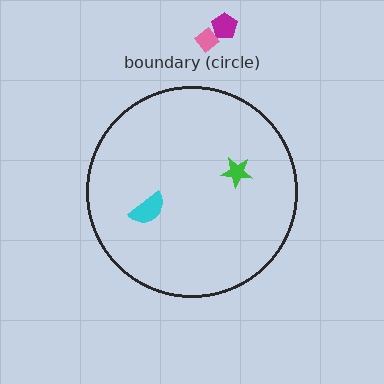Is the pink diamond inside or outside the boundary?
Outside.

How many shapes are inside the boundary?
2 inside, 2 outside.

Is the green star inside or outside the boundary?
Inside.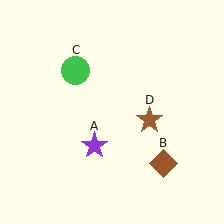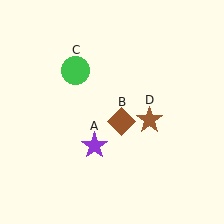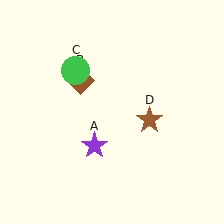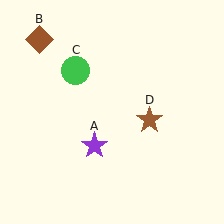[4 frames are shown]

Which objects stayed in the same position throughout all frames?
Purple star (object A) and green circle (object C) and brown star (object D) remained stationary.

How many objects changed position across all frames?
1 object changed position: brown diamond (object B).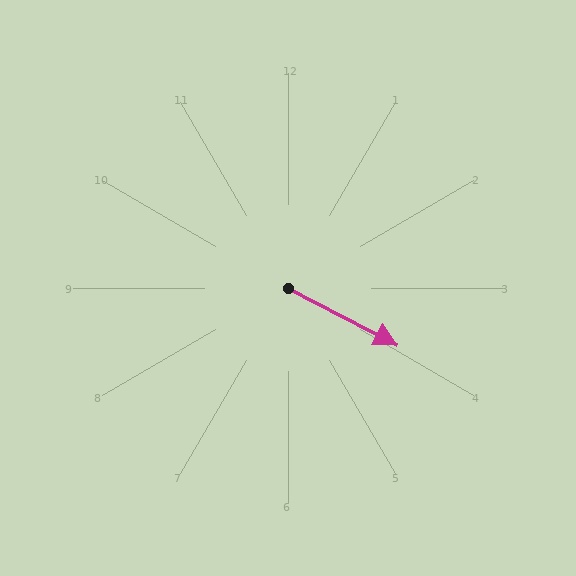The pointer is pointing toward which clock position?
Roughly 4 o'clock.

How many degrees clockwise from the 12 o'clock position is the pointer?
Approximately 117 degrees.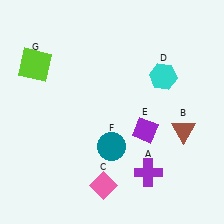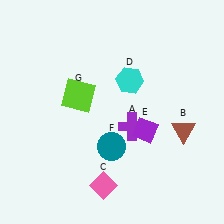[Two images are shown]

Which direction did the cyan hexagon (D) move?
The cyan hexagon (D) moved left.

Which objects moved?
The objects that moved are: the purple cross (A), the cyan hexagon (D), the lime square (G).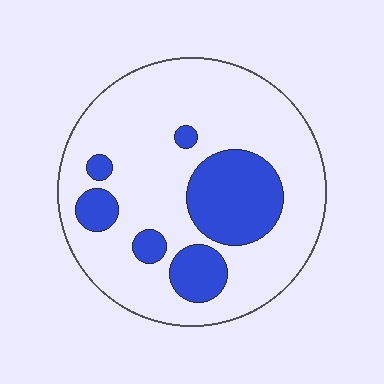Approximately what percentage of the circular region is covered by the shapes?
Approximately 25%.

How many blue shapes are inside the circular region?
6.